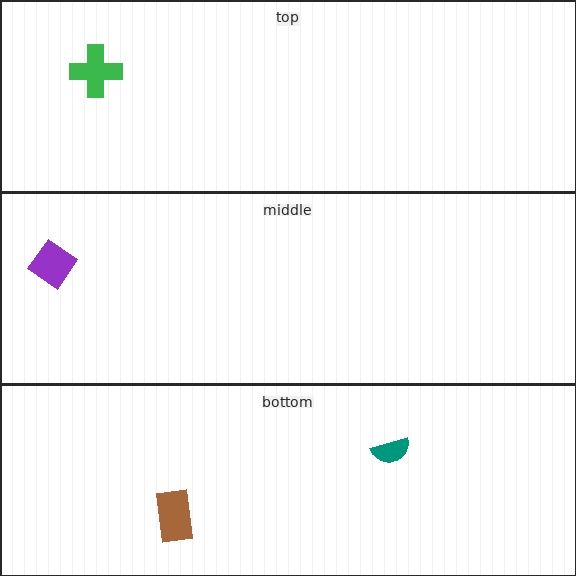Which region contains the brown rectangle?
The bottom region.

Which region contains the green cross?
The top region.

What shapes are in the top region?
The green cross.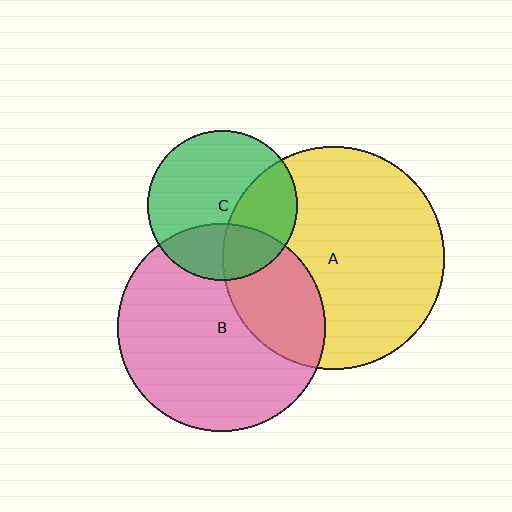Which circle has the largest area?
Circle A (yellow).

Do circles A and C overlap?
Yes.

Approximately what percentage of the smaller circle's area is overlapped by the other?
Approximately 35%.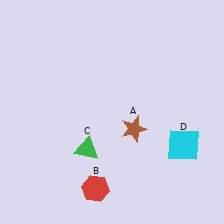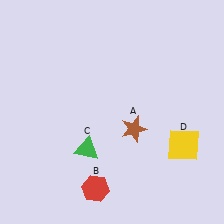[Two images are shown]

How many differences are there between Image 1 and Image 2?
There is 1 difference between the two images.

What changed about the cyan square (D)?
In Image 1, D is cyan. In Image 2, it changed to yellow.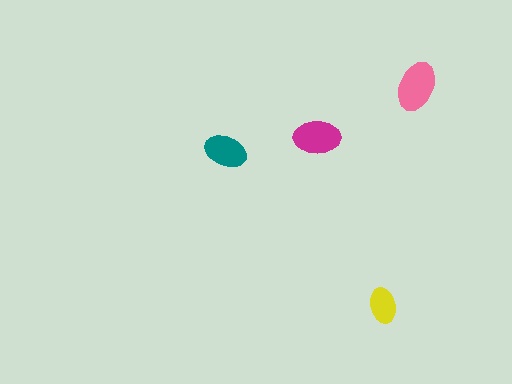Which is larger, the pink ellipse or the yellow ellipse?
The pink one.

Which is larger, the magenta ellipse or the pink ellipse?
The pink one.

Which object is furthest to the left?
The teal ellipse is leftmost.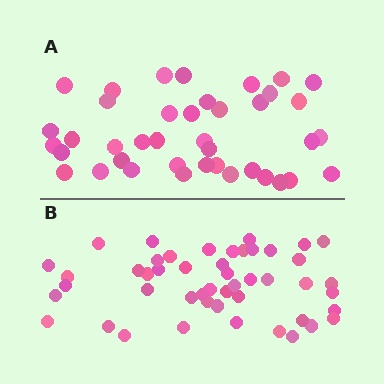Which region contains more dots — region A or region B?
Region B (the bottom region) has more dots.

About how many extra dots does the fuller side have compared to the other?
Region B has roughly 8 or so more dots than region A.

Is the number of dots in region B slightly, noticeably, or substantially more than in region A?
Region B has only slightly more — the two regions are fairly close. The ratio is roughly 1.2 to 1.